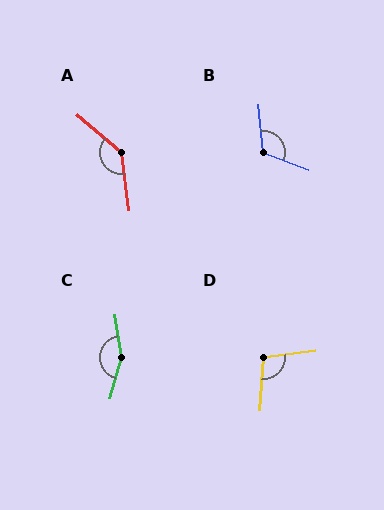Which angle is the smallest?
D, at approximately 101 degrees.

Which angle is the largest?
C, at approximately 155 degrees.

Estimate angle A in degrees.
Approximately 138 degrees.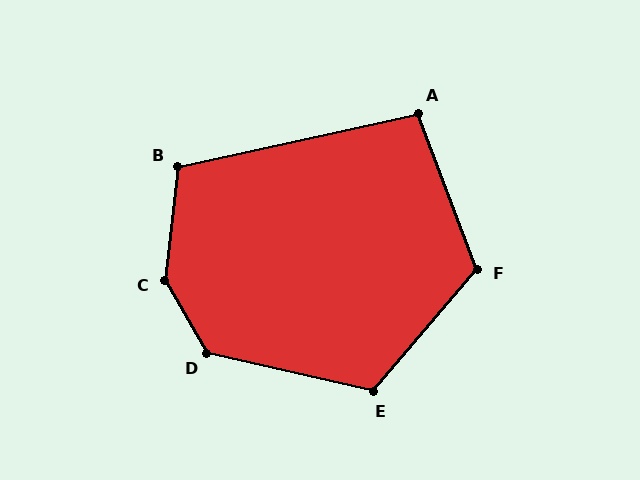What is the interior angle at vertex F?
Approximately 119 degrees (obtuse).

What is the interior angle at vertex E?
Approximately 118 degrees (obtuse).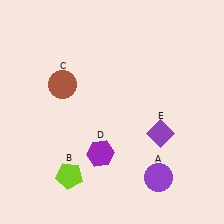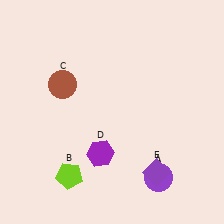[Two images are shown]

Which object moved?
The purple diamond (E) moved down.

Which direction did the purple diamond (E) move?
The purple diamond (E) moved down.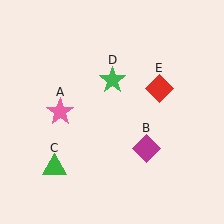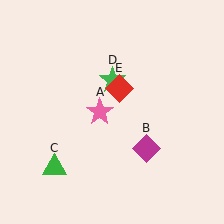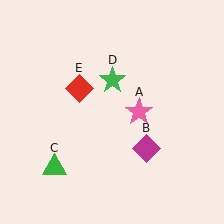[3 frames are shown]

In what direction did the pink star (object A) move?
The pink star (object A) moved right.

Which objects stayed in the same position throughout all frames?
Magenta diamond (object B) and green triangle (object C) and green star (object D) remained stationary.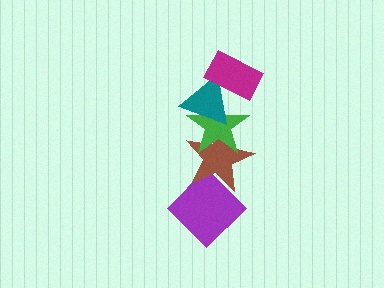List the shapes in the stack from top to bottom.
From top to bottom: the magenta rectangle, the teal triangle, the green star, the brown star, the purple diamond.